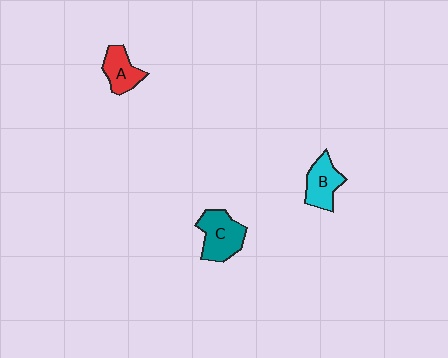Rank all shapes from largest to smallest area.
From largest to smallest: C (teal), B (cyan), A (red).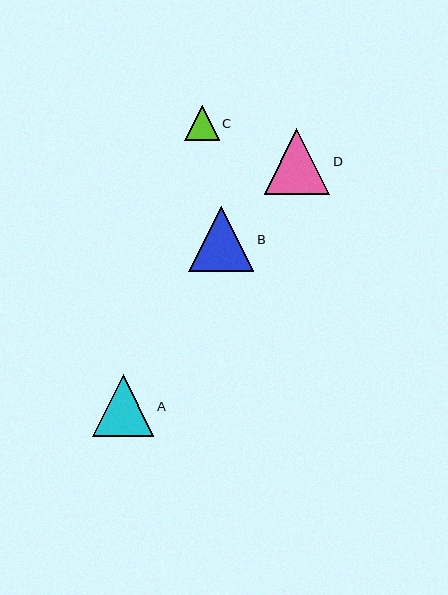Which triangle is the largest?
Triangle D is the largest with a size of approximately 65 pixels.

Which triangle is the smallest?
Triangle C is the smallest with a size of approximately 34 pixels.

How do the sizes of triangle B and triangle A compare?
Triangle B and triangle A are approximately the same size.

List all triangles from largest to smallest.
From largest to smallest: D, B, A, C.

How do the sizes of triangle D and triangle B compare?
Triangle D and triangle B are approximately the same size.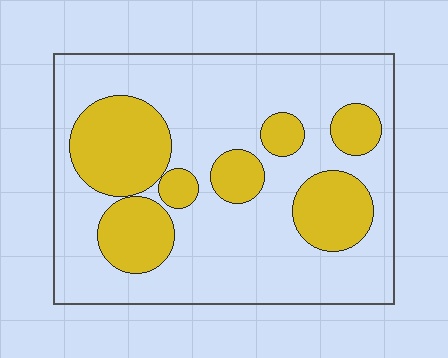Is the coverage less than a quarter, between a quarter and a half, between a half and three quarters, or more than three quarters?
Between a quarter and a half.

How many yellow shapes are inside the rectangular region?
7.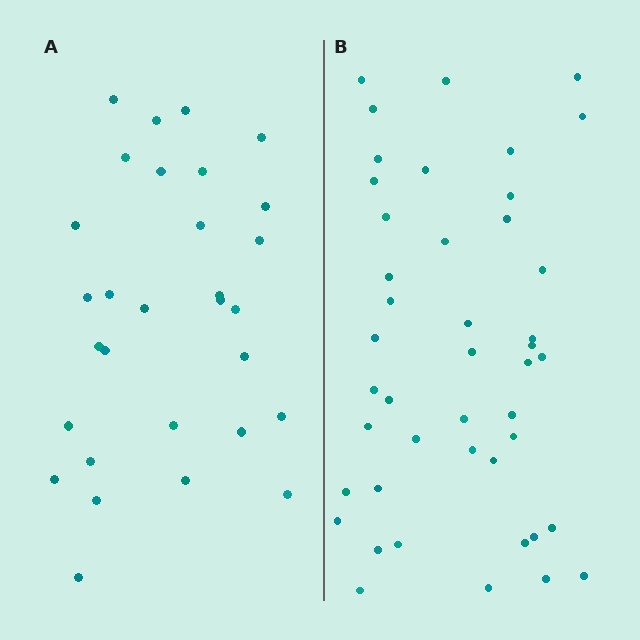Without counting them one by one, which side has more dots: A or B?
Region B (the right region) has more dots.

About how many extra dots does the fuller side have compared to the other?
Region B has approximately 15 more dots than region A.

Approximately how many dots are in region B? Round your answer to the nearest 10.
About 40 dots. (The exact count is 44, which rounds to 40.)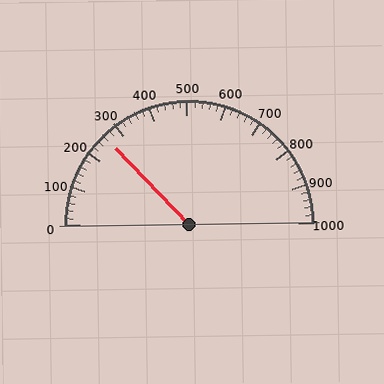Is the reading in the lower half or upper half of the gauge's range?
The reading is in the lower half of the range (0 to 1000).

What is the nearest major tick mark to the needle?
The nearest major tick mark is 300.